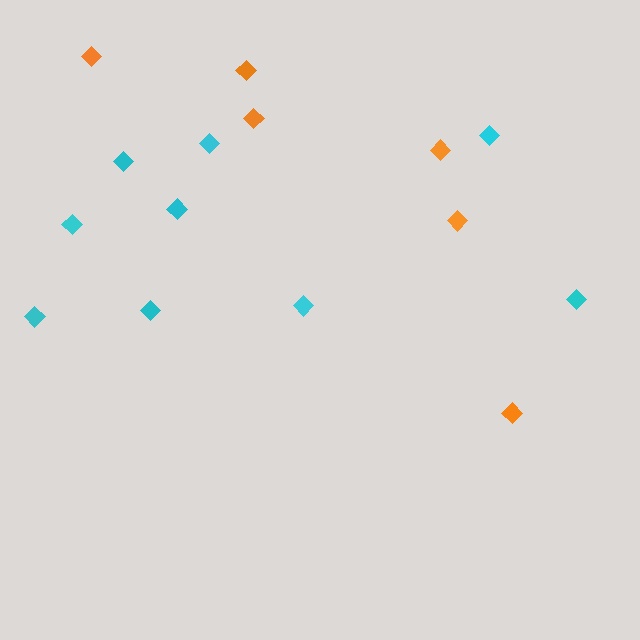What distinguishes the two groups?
There are 2 groups: one group of orange diamonds (6) and one group of cyan diamonds (9).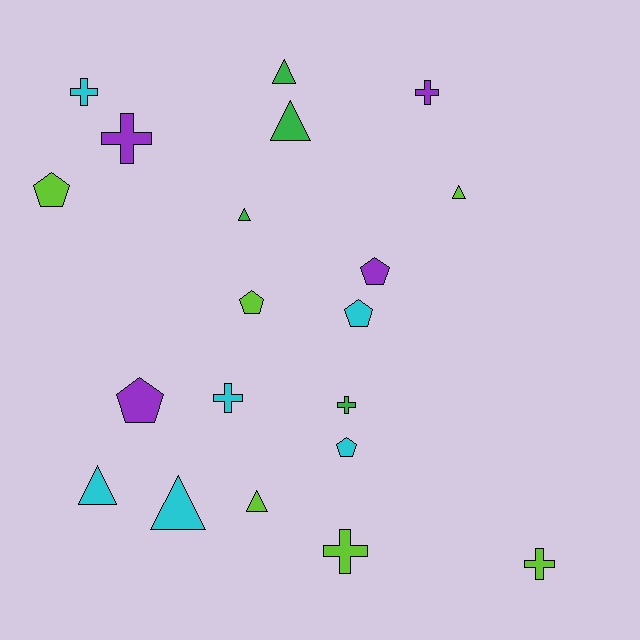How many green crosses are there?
There is 1 green cross.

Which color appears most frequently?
Cyan, with 6 objects.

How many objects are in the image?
There are 20 objects.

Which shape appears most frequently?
Cross, with 7 objects.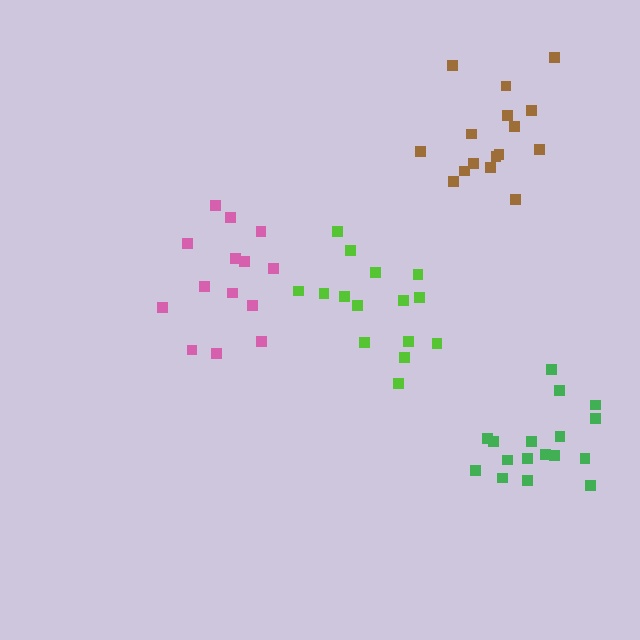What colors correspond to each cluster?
The clusters are colored: green, pink, lime, brown.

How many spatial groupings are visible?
There are 4 spatial groupings.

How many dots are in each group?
Group 1: 17 dots, Group 2: 14 dots, Group 3: 15 dots, Group 4: 16 dots (62 total).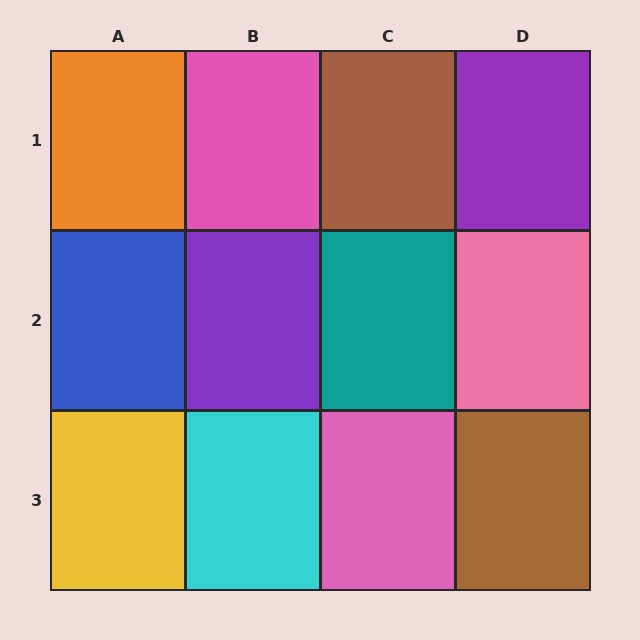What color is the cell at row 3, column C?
Pink.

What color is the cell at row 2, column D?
Pink.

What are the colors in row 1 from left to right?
Orange, pink, brown, purple.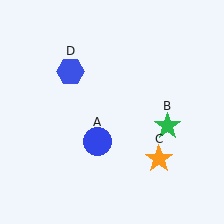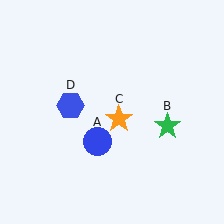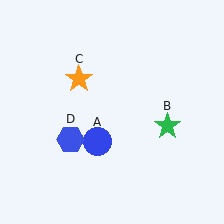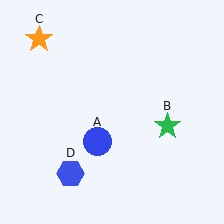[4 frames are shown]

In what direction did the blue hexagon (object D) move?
The blue hexagon (object D) moved down.